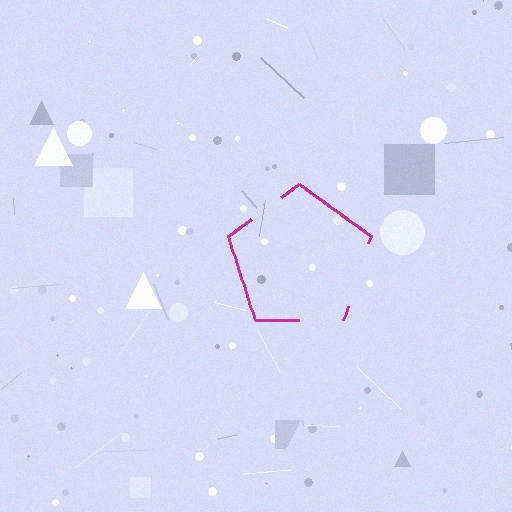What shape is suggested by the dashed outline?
The dashed outline suggests a pentagon.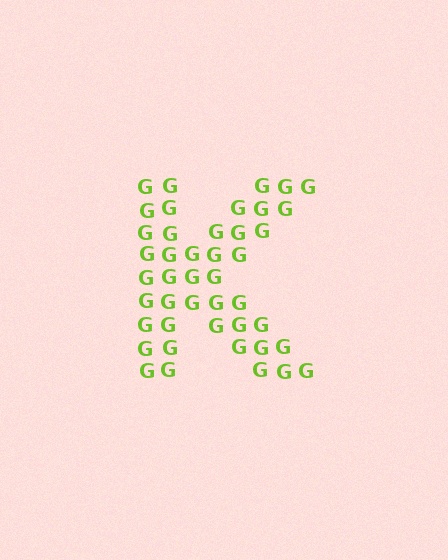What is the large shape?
The large shape is the letter K.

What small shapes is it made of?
It is made of small letter G's.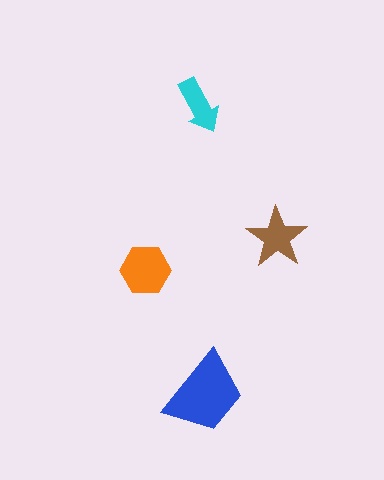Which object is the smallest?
The cyan arrow.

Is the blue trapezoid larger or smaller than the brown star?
Larger.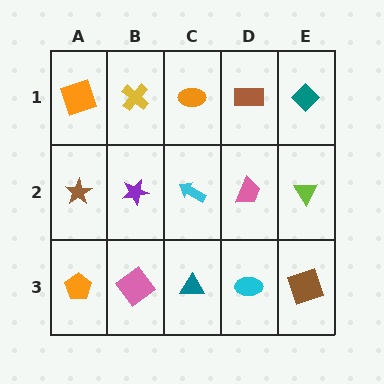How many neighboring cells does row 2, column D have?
4.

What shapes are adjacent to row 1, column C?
A cyan arrow (row 2, column C), a yellow cross (row 1, column B), a brown rectangle (row 1, column D).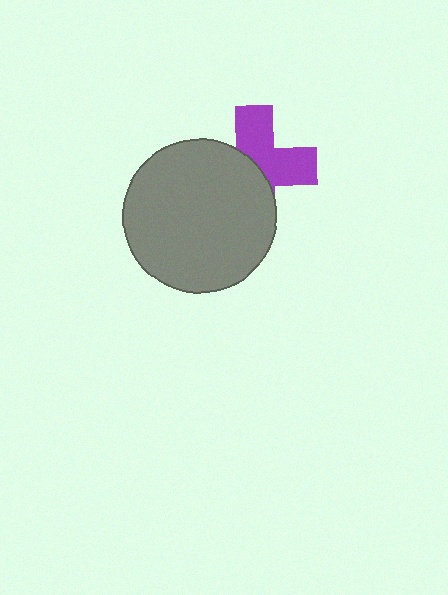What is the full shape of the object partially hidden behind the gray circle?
The partially hidden object is a purple cross.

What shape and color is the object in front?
The object in front is a gray circle.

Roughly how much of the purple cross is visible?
About half of it is visible (roughly 49%).